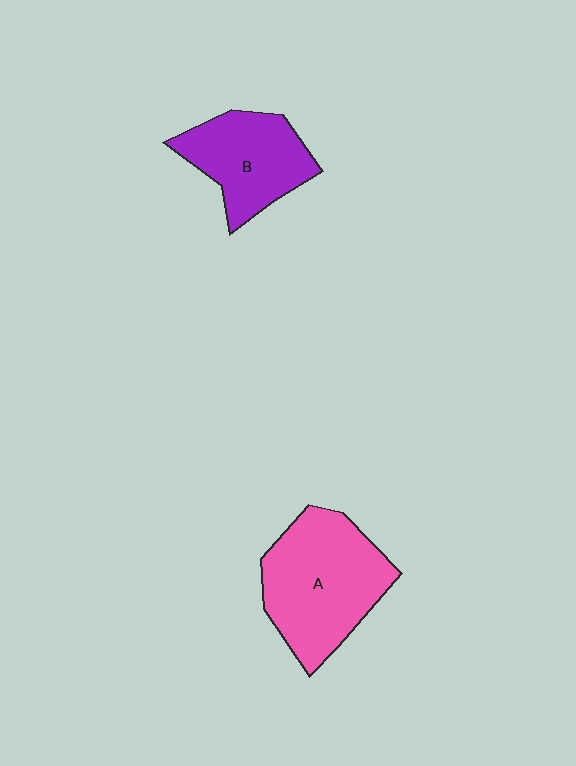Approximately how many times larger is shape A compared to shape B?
Approximately 1.4 times.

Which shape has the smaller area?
Shape B (purple).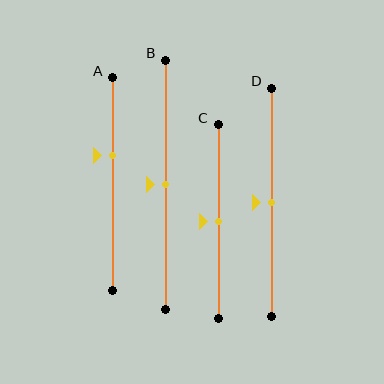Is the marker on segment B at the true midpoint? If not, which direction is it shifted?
Yes, the marker on segment B is at the true midpoint.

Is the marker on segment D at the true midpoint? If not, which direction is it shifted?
Yes, the marker on segment D is at the true midpoint.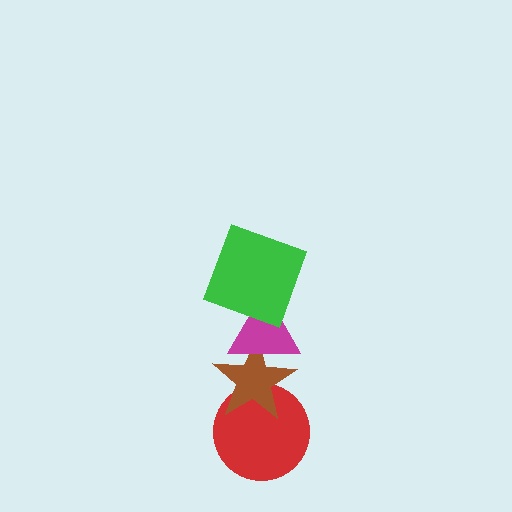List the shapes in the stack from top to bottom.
From top to bottom: the green square, the magenta triangle, the brown star, the red circle.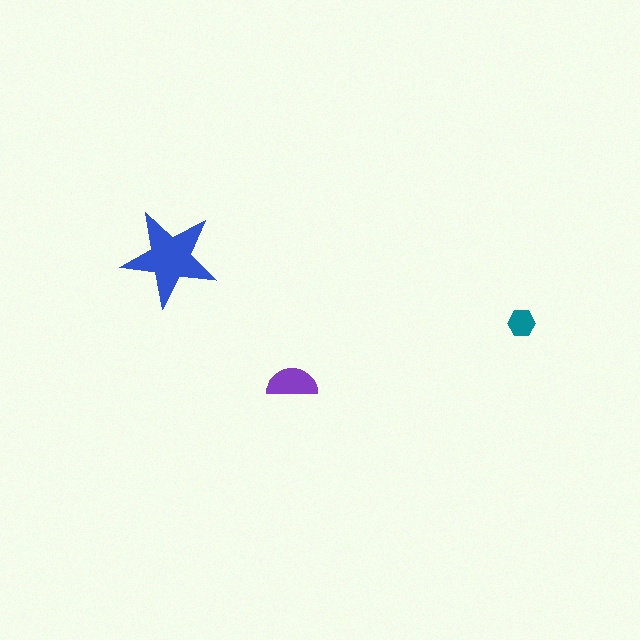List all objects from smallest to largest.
The teal hexagon, the purple semicircle, the blue star.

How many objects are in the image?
There are 3 objects in the image.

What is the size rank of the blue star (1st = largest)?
1st.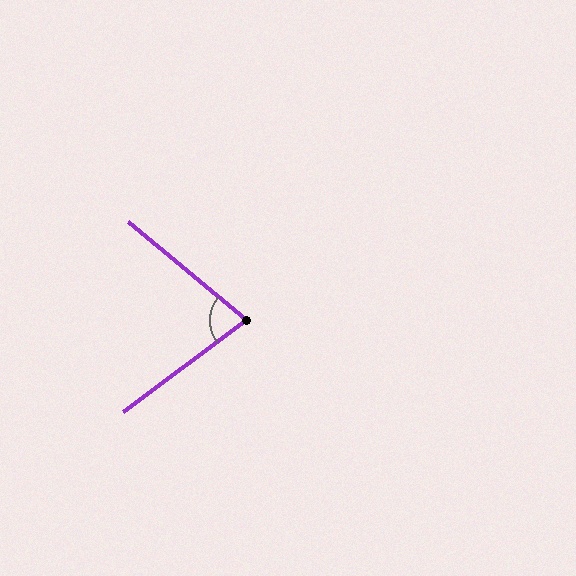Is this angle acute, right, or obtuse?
It is acute.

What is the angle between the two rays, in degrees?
Approximately 76 degrees.